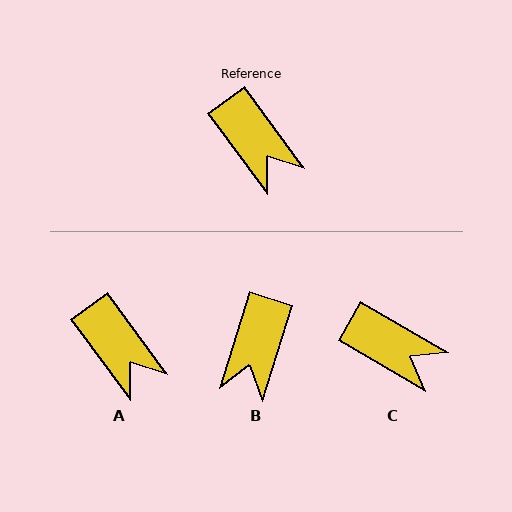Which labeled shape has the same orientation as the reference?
A.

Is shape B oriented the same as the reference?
No, it is off by about 54 degrees.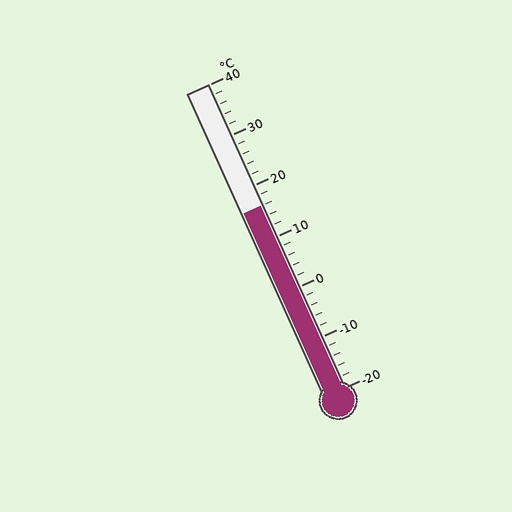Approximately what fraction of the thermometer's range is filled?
The thermometer is filled to approximately 60% of its range.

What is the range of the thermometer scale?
The thermometer scale ranges from -20°C to 40°C.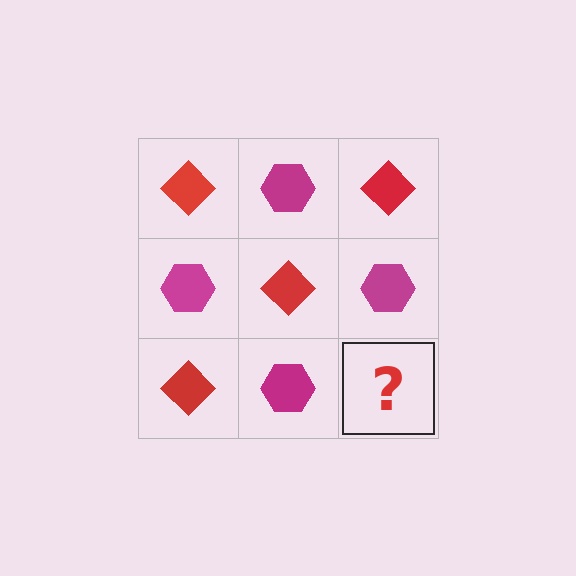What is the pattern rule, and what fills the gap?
The rule is that it alternates red diamond and magenta hexagon in a checkerboard pattern. The gap should be filled with a red diamond.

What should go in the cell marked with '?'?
The missing cell should contain a red diamond.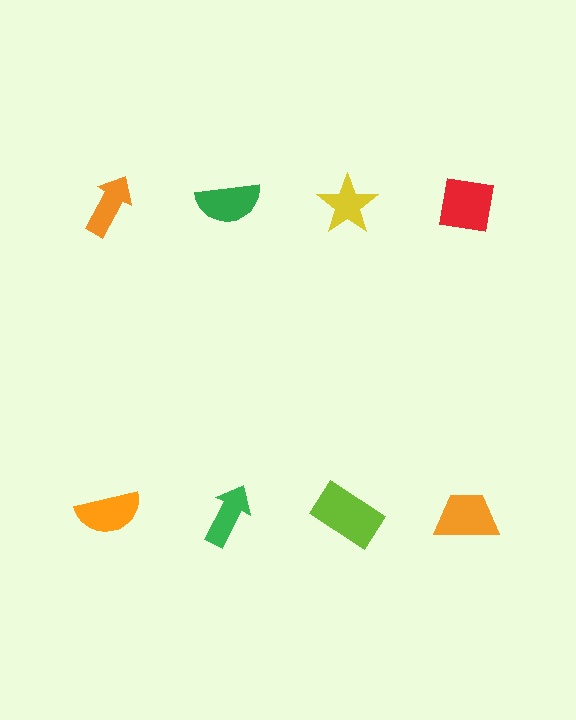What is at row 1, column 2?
A green semicircle.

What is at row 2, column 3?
A lime rectangle.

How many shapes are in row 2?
4 shapes.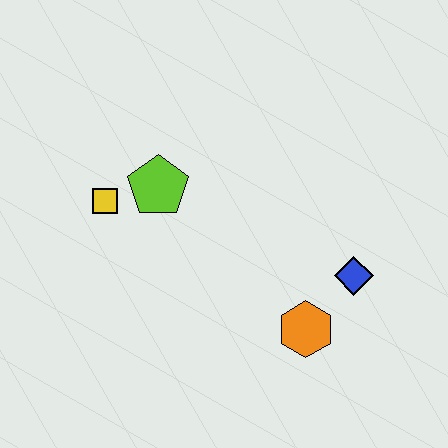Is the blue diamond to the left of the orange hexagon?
No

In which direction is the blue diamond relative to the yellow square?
The blue diamond is to the right of the yellow square.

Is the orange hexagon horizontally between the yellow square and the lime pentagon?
No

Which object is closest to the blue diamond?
The orange hexagon is closest to the blue diamond.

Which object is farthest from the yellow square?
The blue diamond is farthest from the yellow square.